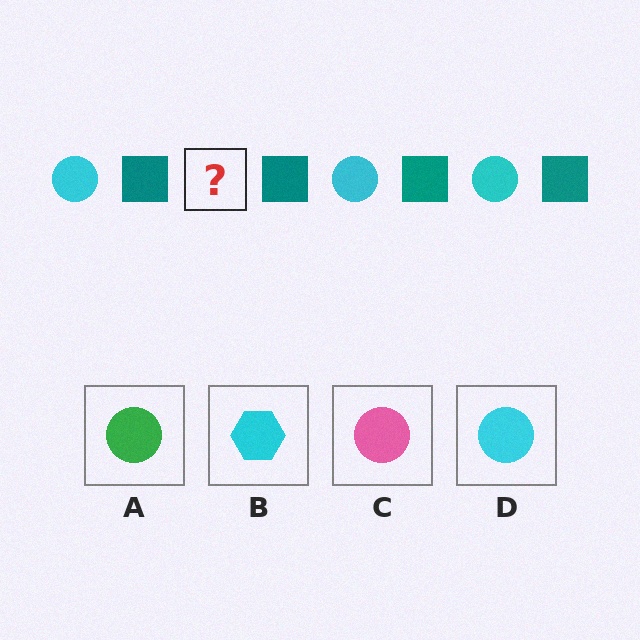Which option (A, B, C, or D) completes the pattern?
D.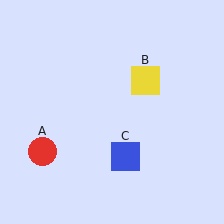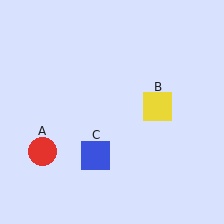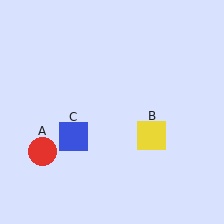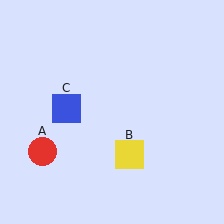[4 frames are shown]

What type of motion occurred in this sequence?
The yellow square (object B), blue square (object C) rotated clockwise around the center of the scene.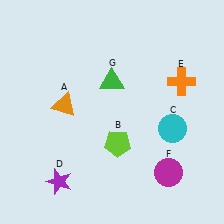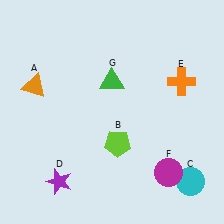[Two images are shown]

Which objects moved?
The objects that moved are: the orange triangle (A), the cyan circle (C).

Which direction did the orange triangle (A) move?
The orange triangle (A) moved left.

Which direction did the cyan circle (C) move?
The cyan circle (C) moved down.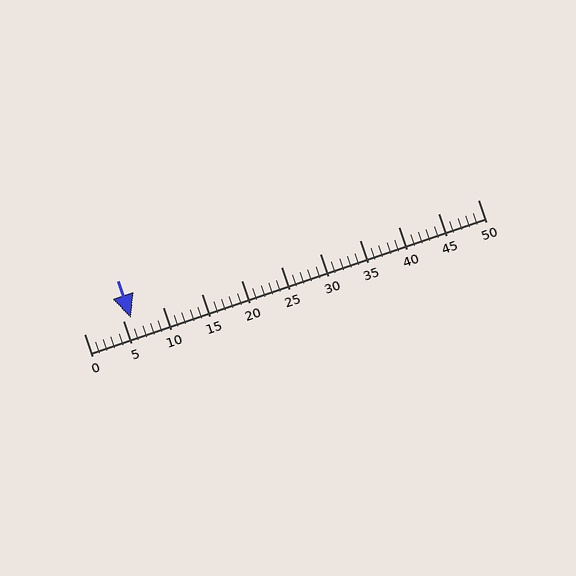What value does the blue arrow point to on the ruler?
The blue arrow points to approximately 6.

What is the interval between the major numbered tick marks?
The major tick marks are spaced 5 units apart.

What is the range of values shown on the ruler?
The ruler shows values from 0 to 50.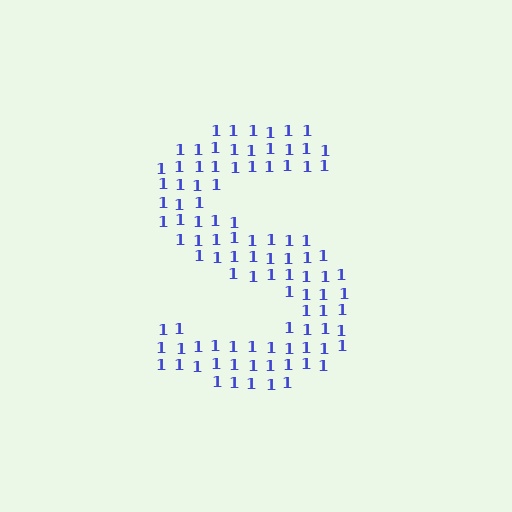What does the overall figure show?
The overall figure shows the letter S.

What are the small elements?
The small elements are digit 1's.